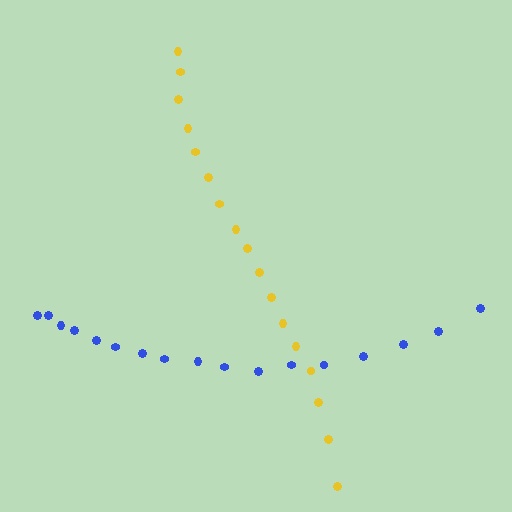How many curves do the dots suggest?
There are 2 distinct paths.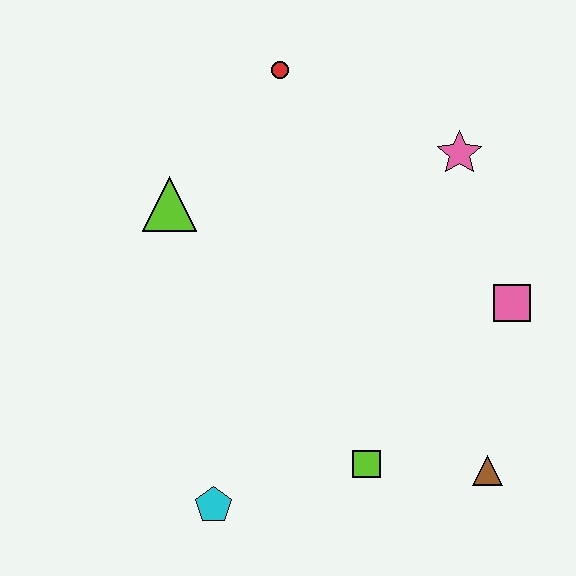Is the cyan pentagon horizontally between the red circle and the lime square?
No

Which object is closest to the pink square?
The pink star is closest to the pink square.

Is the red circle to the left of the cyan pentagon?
No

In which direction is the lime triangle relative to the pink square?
The lime triangle is to the left of the pink square.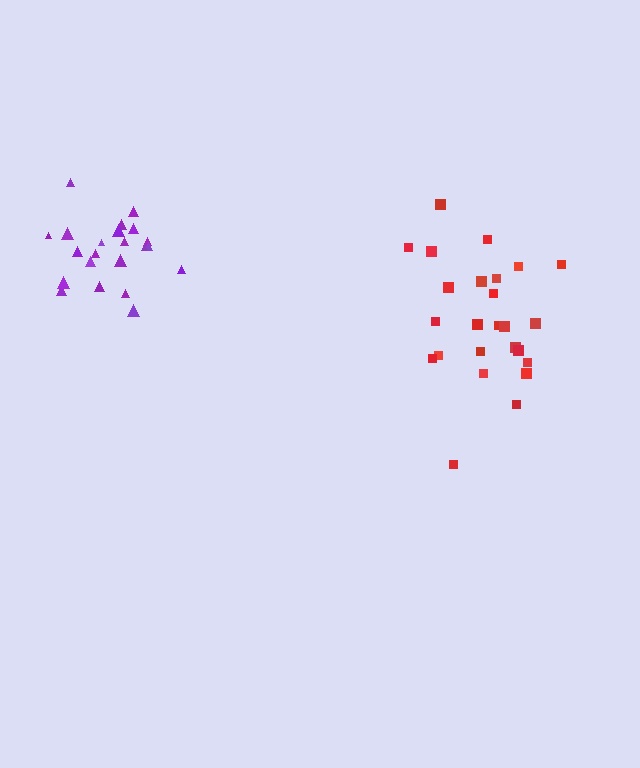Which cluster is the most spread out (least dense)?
Red.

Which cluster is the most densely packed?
Purple.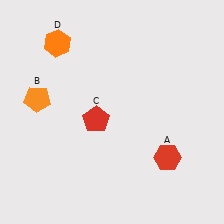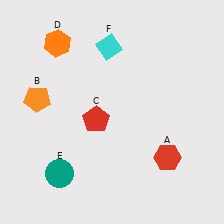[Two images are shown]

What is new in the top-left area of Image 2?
A cyan diamond (F) was added in the top-left area of Image 2.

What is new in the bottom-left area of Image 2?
A teal circle (E) was added in the bottom-left area of Image 2.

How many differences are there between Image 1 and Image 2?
There are 2 differences between the two images.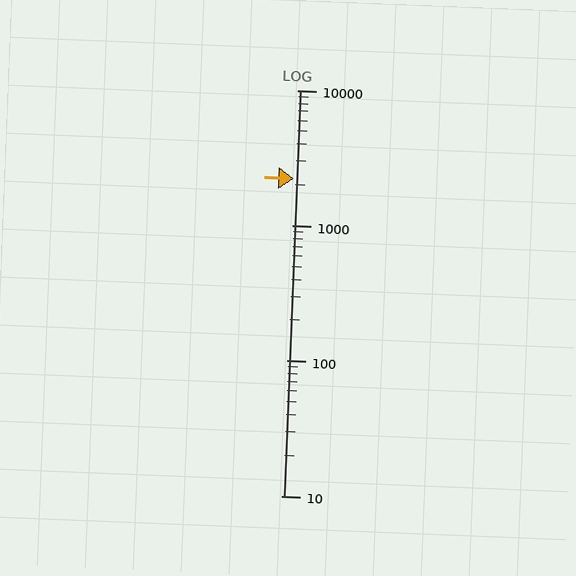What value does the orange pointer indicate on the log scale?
The pointer indicates approximately 2200.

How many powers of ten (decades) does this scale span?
The scale spans 3 decades, from 10 to 10000.